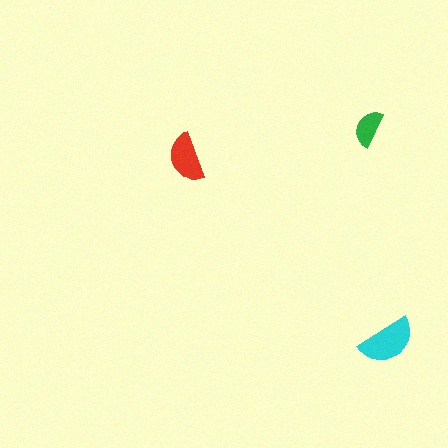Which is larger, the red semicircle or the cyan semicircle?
The cyan one.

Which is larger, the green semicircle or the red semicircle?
The red one.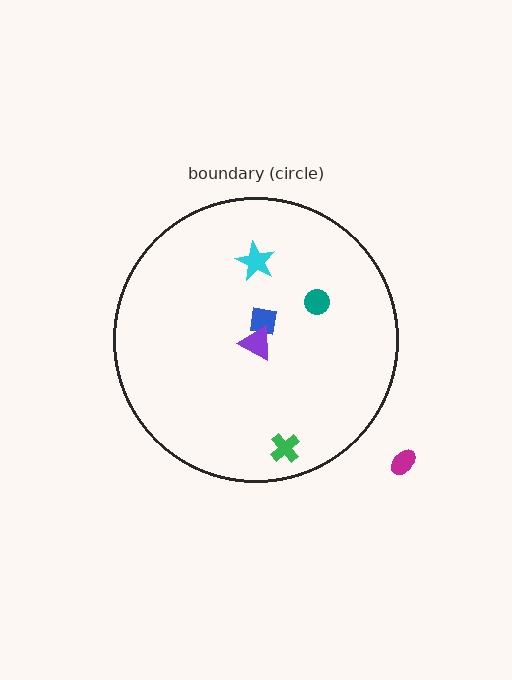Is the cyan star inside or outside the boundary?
Inside.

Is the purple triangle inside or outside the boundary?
Inside.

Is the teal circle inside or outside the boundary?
Inside.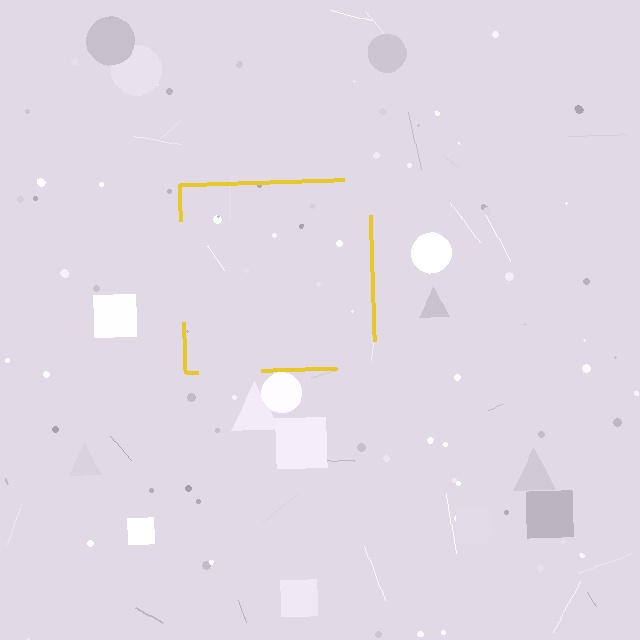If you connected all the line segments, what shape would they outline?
They would outline a square.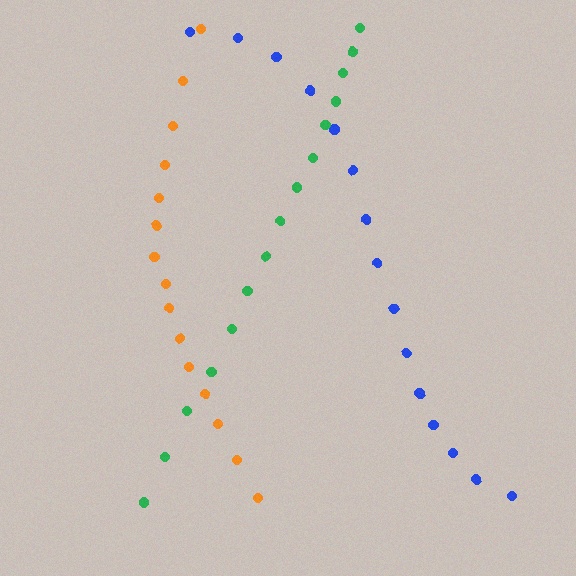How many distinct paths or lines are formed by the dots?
There are 3 distinct paths.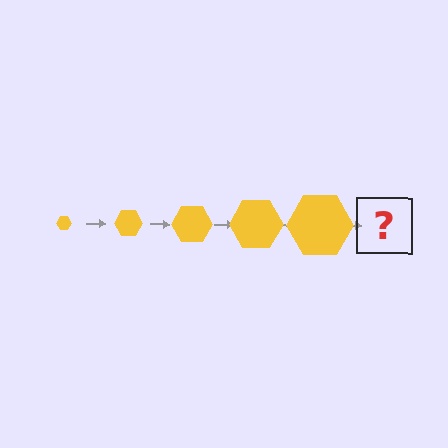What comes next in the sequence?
The next element should be a yellow hexagon, larger than the previous one.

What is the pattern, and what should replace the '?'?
The pattern is that the hexagon gets progressively larger each step. The '?' should be a yellow hexagon, larger than the previous one.